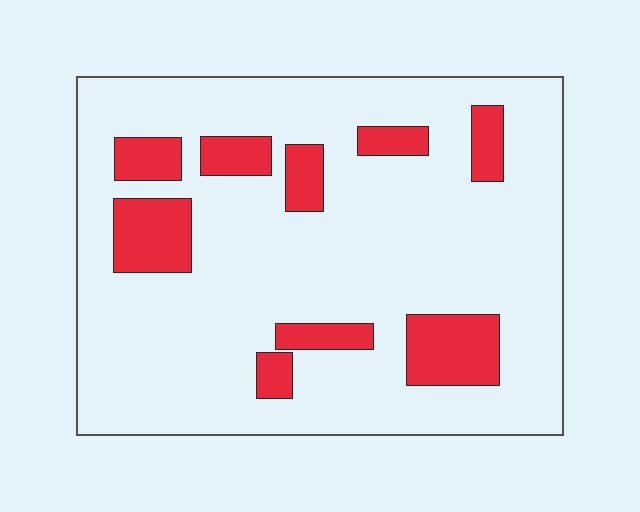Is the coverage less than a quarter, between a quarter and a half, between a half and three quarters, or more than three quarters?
Less than a quarter.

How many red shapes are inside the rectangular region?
9.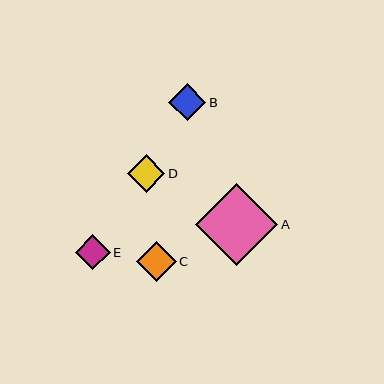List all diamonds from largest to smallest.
From largest to smallest: A, C, D, B, E.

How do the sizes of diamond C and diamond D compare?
Diamond C and diamond D are approximately the same size.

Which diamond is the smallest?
Diamond E is the smallest with a size of approximately 35 pixels.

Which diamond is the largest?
Diamond A is the largest with a size of approximately 82 pixels.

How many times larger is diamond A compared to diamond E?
Diamond A is approximately 2.4 times the size of diamond E.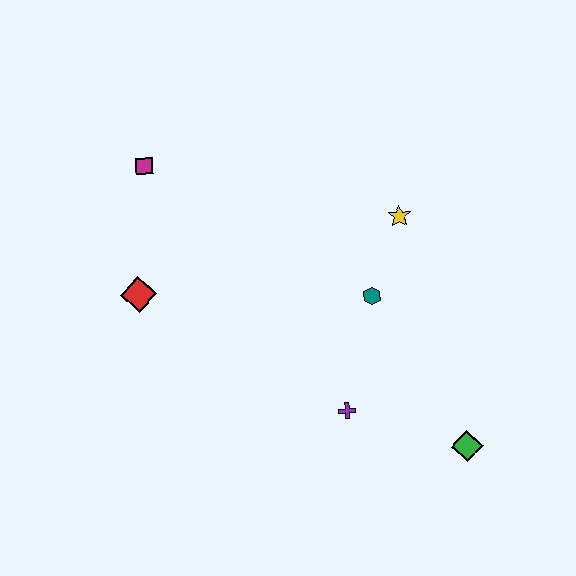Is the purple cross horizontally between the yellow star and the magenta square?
Yes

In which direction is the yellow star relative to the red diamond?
The yellow star is to the right of the red diamond.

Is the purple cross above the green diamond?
Yes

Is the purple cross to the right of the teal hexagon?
No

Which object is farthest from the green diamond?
The magenta square is farthest from the green diamond.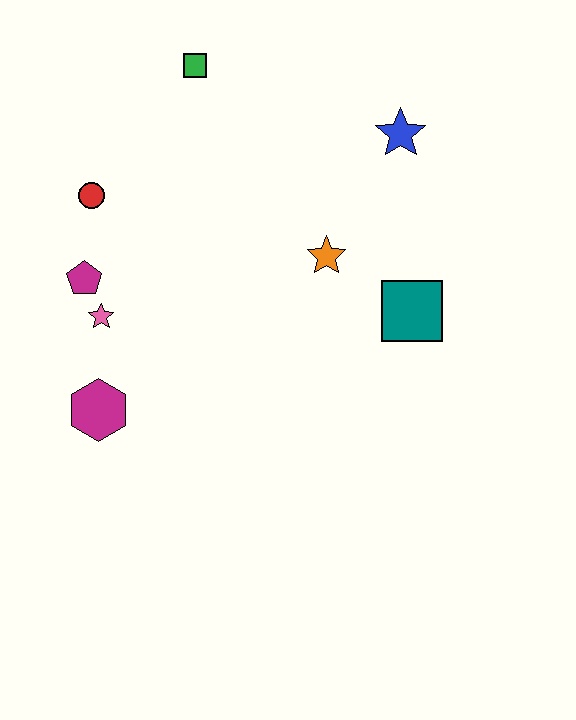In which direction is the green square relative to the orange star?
The green square is above the orange star.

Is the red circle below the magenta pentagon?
No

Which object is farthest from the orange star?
The magenta hexagon is farthest from the orange star.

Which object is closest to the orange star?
The teal square is closest to the orange star.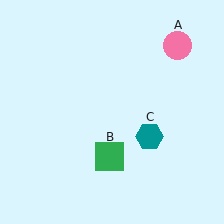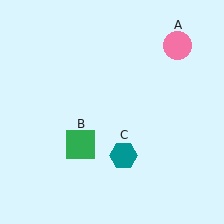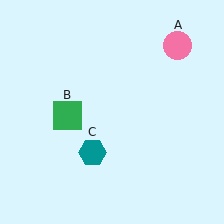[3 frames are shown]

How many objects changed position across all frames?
2 objects changed position: green square (object B), teal hexagon (object C).